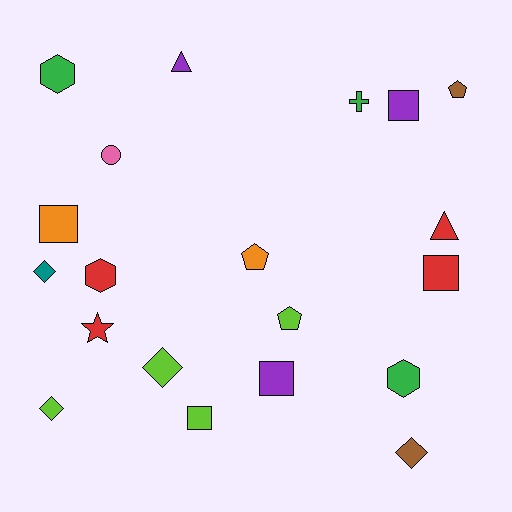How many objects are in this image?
There are 20 objects.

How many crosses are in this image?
There is 1 cross.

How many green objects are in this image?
There are 3 green objects.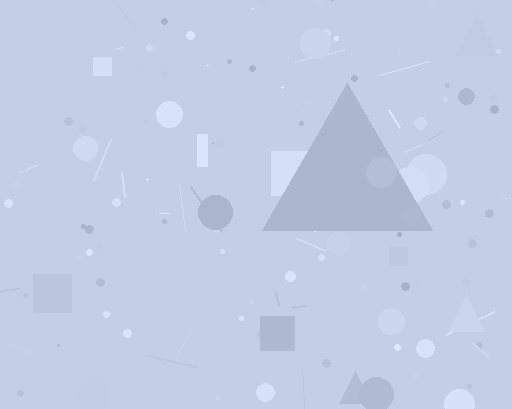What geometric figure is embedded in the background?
A triangle is embedded in the background.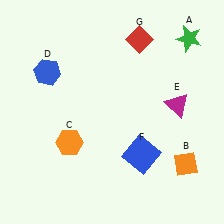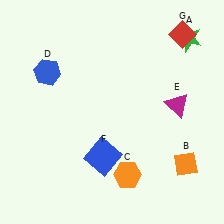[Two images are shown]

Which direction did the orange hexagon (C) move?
The orange hexagon (C) moved right.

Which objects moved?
The objects that moved are: the orange hexagon (C), the blue square (F), the red diamond (G).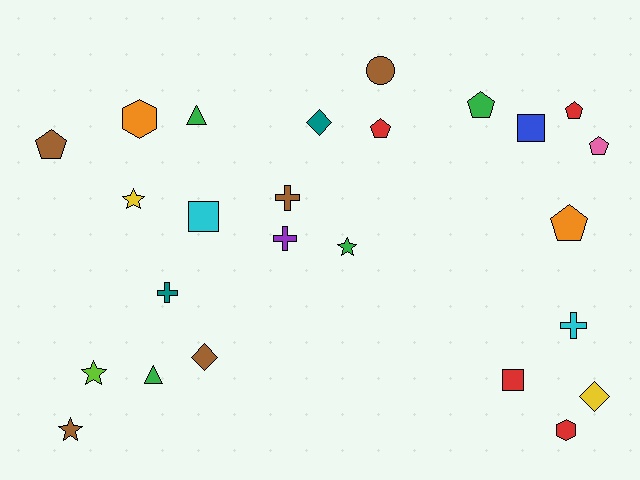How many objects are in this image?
There are 25 objects.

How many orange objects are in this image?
There are 2 orange objects.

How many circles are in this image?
There is 1 circle.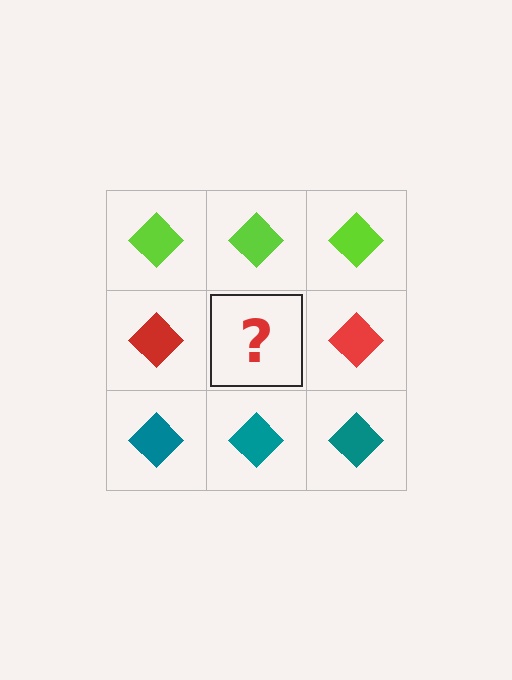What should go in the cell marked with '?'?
The missing cell should contain a red diamond.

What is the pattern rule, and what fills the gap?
The rule is that each row has a consistent color. The gap should be filled with a red diamond.